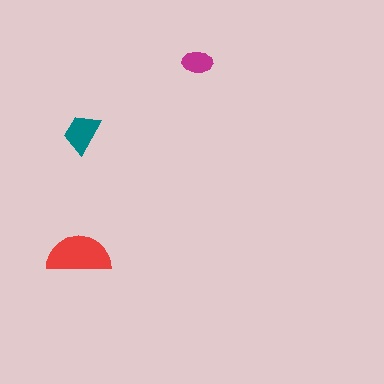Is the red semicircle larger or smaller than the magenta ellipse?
Larger.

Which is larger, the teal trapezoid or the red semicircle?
The red semicircle.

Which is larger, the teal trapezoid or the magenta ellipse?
The teal trapezoid.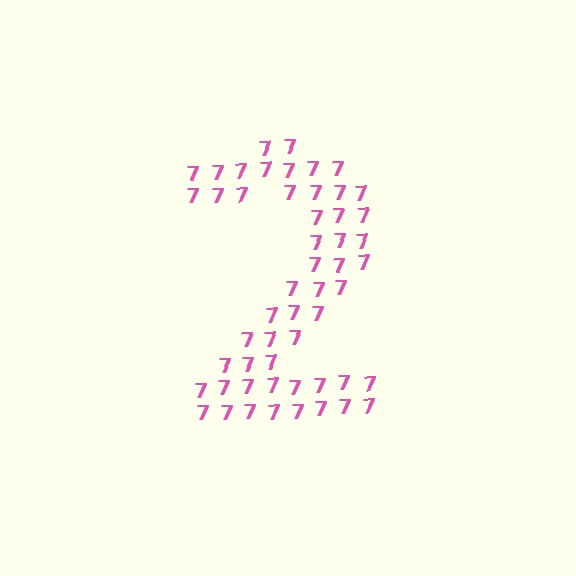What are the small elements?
The small elements are digit 7's.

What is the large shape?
The large shape is the digit 2.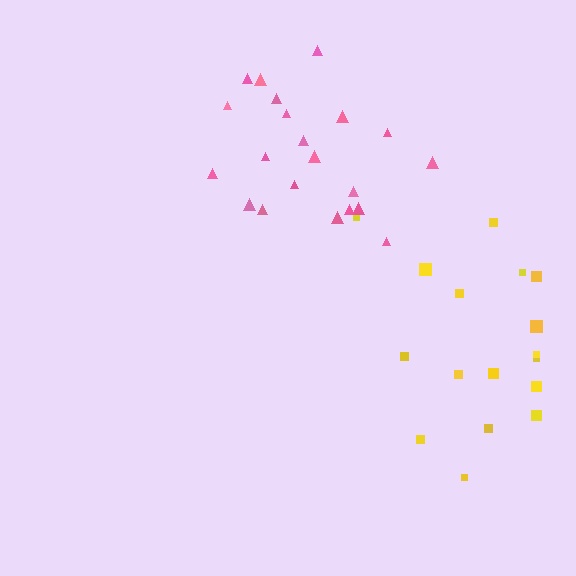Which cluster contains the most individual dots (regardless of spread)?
Pink (21).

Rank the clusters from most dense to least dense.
pink, yellow.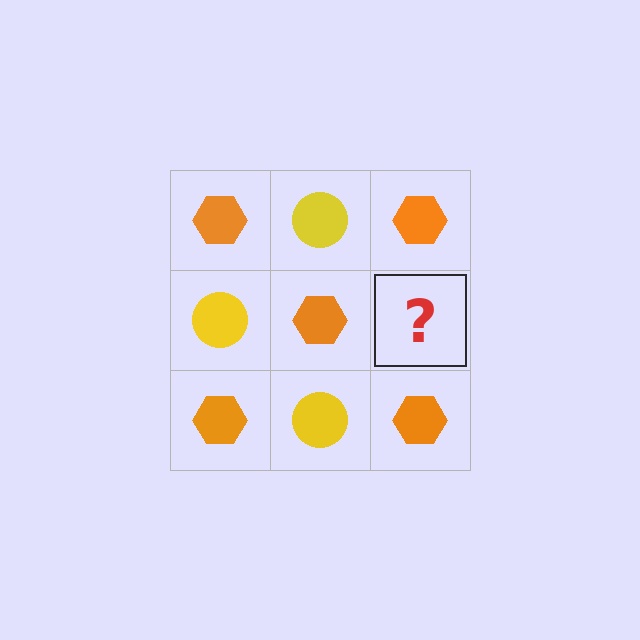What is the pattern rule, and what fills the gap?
The rule is that it alternates orange hexagon and yellow circle in a checkerboard pattern. The gap should be filled with a yellow circle.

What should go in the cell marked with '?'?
The missing cell should contain a yellow circle.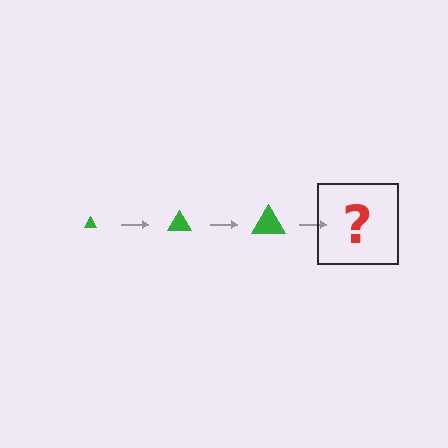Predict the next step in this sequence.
The next step is a green triangle, larger than the previous one.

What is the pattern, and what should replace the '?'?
The pattern is that the triangle gets progressively larger each step. The '?' should be a green triangle, larger than the previous one.